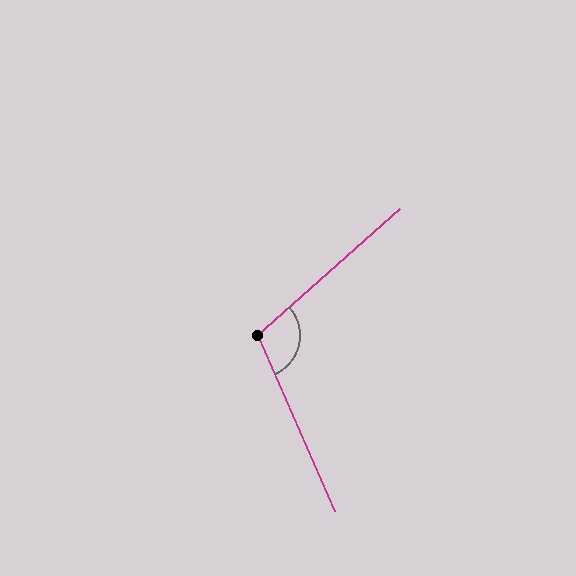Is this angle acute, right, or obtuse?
It is obtuse.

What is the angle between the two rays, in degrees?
Approximately 108 degrees.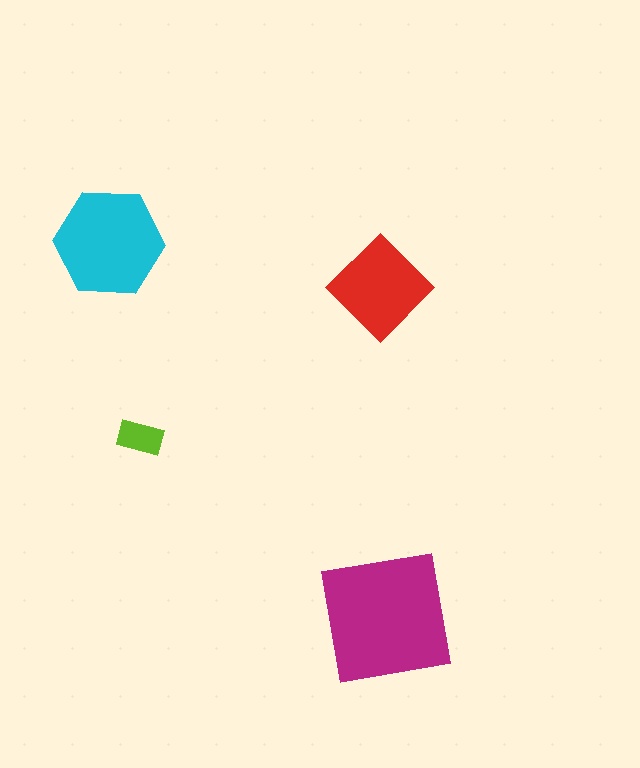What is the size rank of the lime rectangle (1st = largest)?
4th.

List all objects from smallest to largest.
The lime rectangle, the red diamond, the cyan hexagon, the magenta square.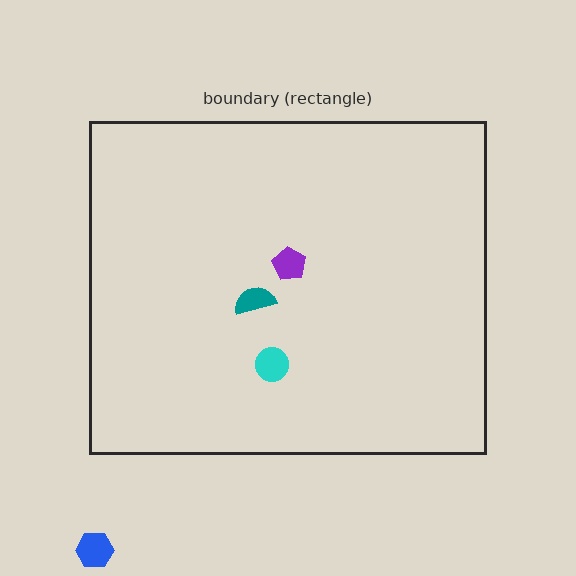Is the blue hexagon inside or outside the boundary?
Outside.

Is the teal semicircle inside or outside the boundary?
Inside.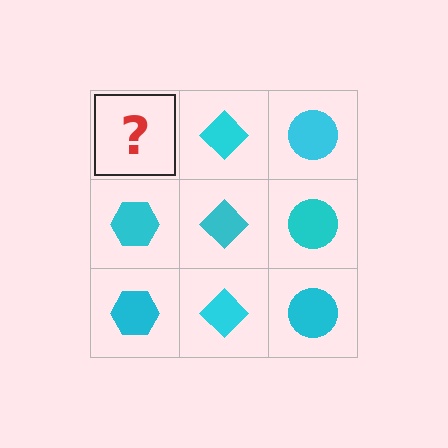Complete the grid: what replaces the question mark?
The question mark should be replaced with a cyan hexagon.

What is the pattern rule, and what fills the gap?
The rule is that each column has a consistent shape. The gap should be filled with a cyan hexagon.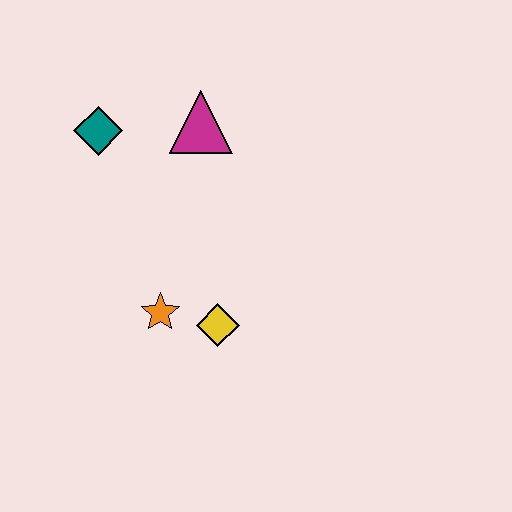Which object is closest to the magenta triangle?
The teal diamond is closest to the magenta triangle.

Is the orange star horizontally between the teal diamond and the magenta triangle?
Yes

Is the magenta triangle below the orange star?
No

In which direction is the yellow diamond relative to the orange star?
The yellow diamond is to the right of the orange star.